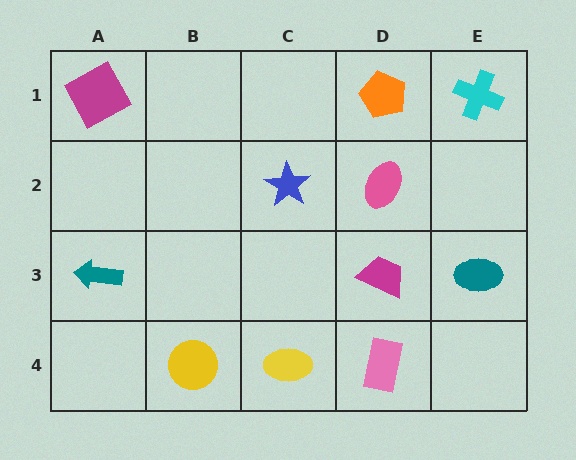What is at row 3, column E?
A teal ellipse.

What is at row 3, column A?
A teal arrow.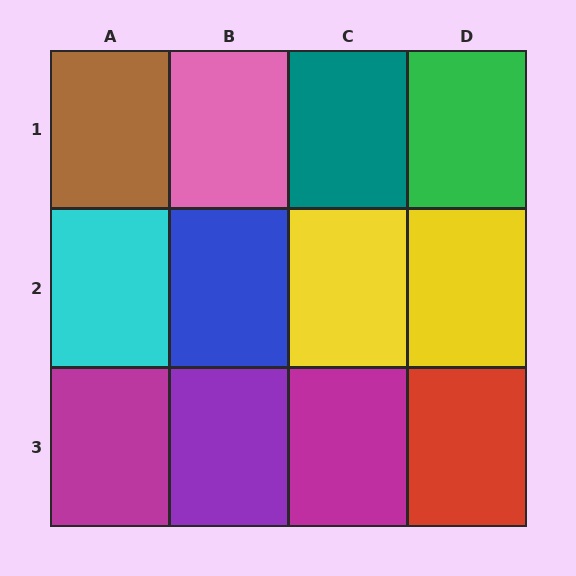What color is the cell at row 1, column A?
Brown.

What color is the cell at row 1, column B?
Pink.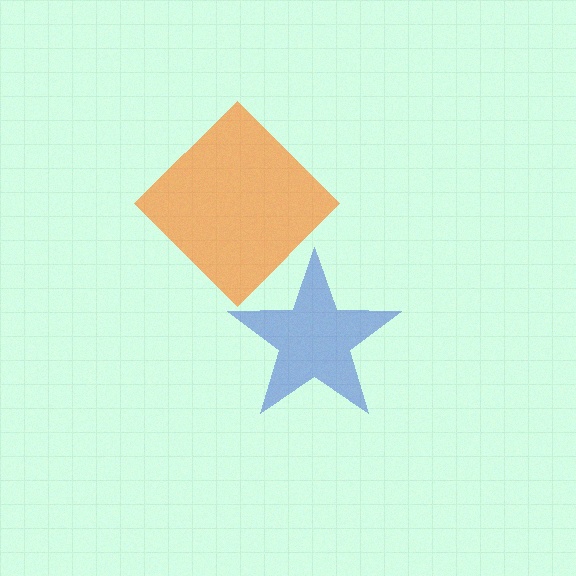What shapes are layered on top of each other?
The layered shapes are: an orange diamond, a blue star.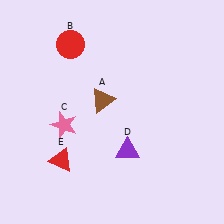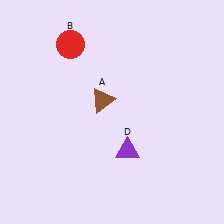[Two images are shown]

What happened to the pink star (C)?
The pink star (C) was removed in Image 2. It was in the bottom-left area of Image 1.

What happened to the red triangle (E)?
The red triangle (E) was removed in Image 2. It was in the bottom-left area of Image 1.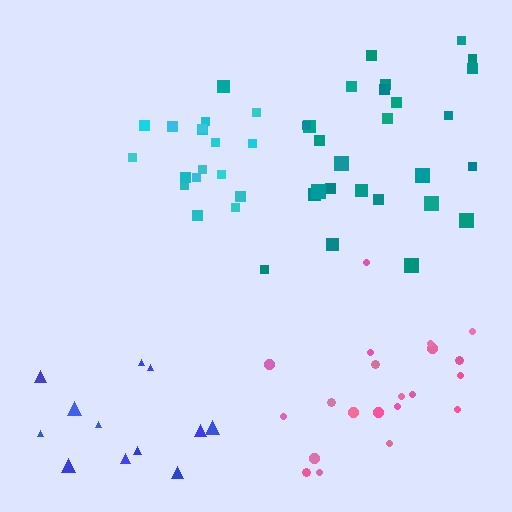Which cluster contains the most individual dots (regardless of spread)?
Teal (27).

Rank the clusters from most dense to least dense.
cyan, pink, teal, blue.